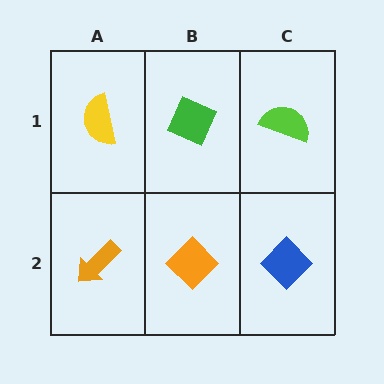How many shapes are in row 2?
3 shapes.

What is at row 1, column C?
A lime semicircle.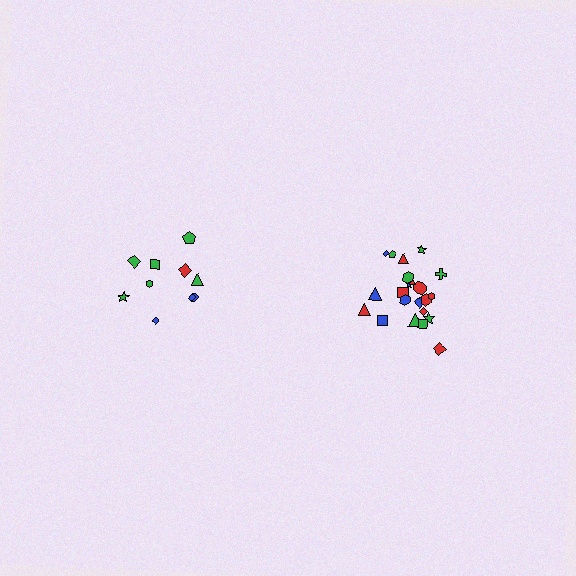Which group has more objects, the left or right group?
The right group.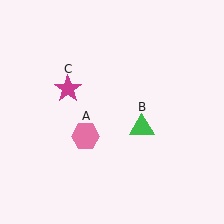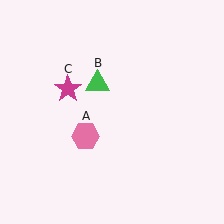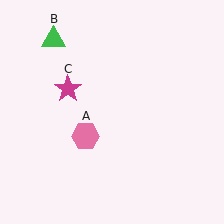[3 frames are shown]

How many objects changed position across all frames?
1 object changed position: green triangle (object B).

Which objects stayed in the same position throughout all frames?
Pink hexagon (object A) and magenta star (object C) remained stationary.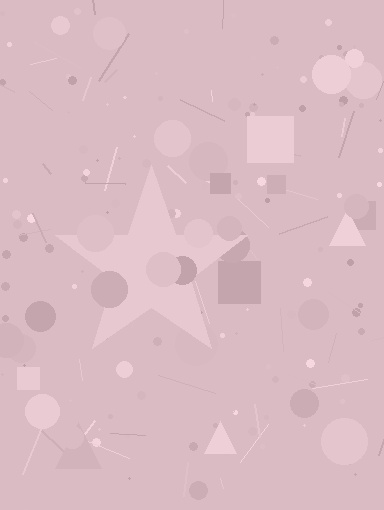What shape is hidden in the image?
A star is hidden in the image.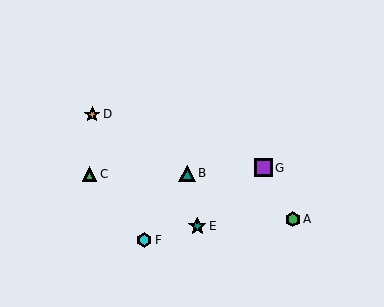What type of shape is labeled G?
Shape G is a purple square.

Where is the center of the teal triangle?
The center of the teal triangle is at (187, 174).